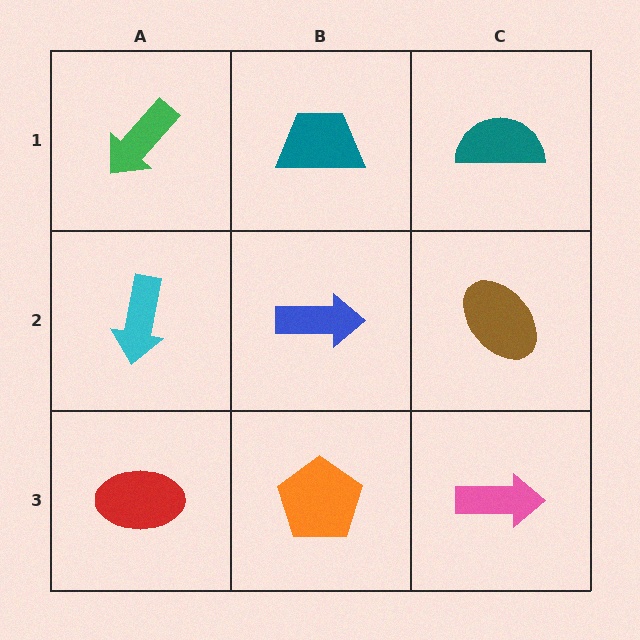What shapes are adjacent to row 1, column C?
A brown ellipse (row 2, column C), a teal trapezoid (row 1, column B).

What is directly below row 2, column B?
An orange pentagon.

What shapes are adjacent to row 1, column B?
A blue arrow (row 2, column B), a green arrow (row 1, column A), a teal semicircle (row 1, column C).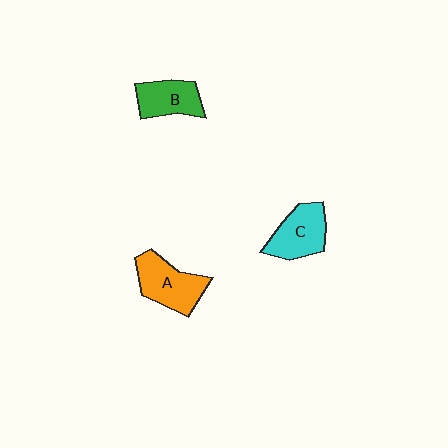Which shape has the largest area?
Shape A (orange).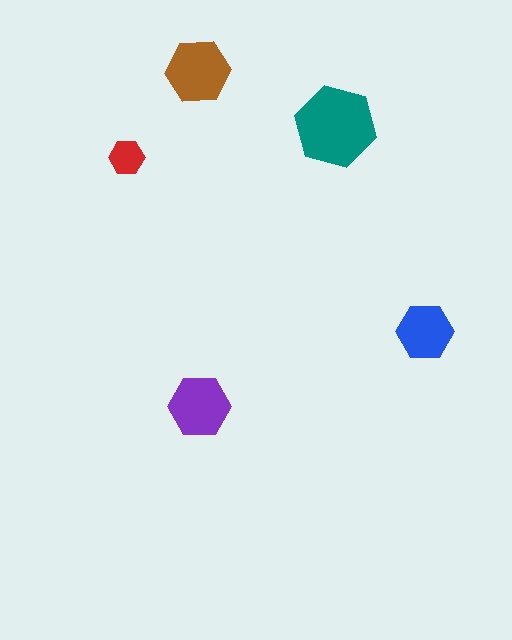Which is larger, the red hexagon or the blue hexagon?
The blue one.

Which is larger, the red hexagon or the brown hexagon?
The brown one.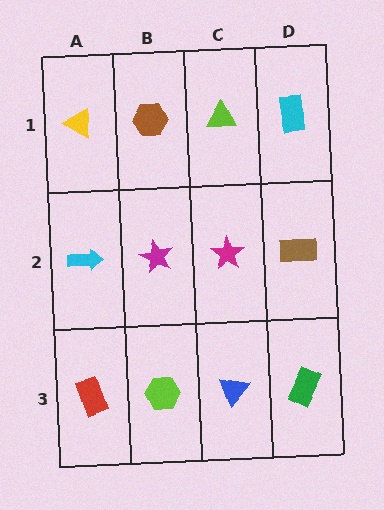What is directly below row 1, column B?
A magenta star.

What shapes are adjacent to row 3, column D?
A brown rectangle (row 2, column D), a blue triangle (row 3, column C).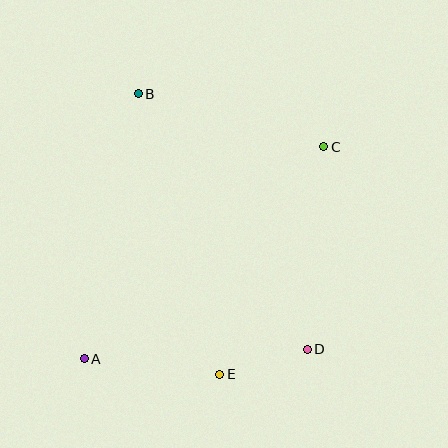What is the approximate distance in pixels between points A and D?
The distance between A and D is approximately 223 pixels.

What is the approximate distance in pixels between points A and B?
The distance between A and B is approximately 270 pixels.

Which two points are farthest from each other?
Points A and C are farthest from each other.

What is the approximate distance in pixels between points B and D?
The distance between B and D is approximately 306 pixels.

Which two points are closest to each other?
Points D and E are closest to each other.